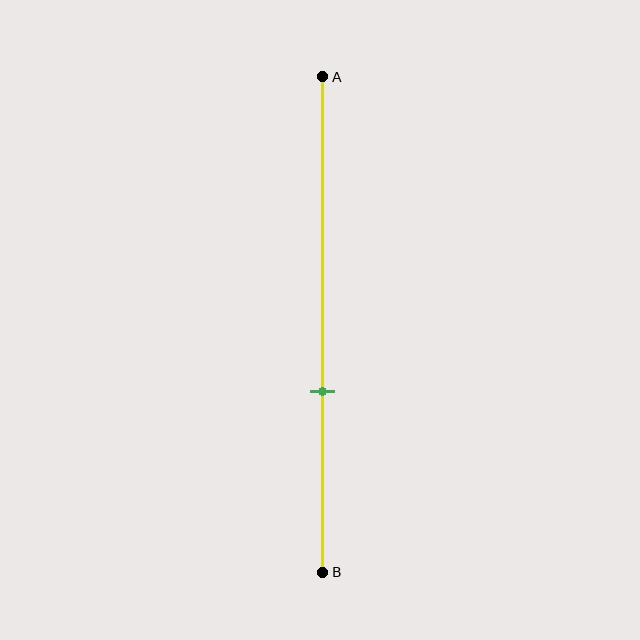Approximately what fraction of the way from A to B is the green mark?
The green mark is approximately 65% of the way from A to B.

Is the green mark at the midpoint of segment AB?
No, the mark is at about 65% from A, not at the 50% midpoint.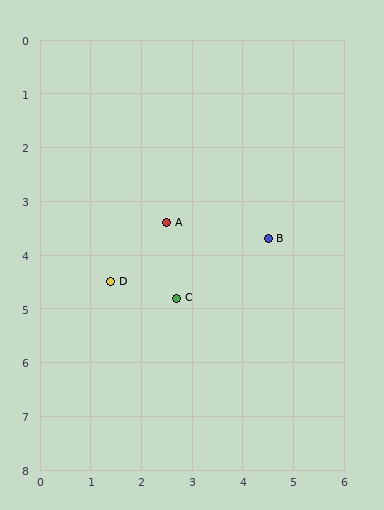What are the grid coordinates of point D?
Point D is at approximately (1.4, 4.5).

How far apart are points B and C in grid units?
Points B and C are about 2.1 grid units apart.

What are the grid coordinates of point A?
Point A is at approximately (2.5, 3.4).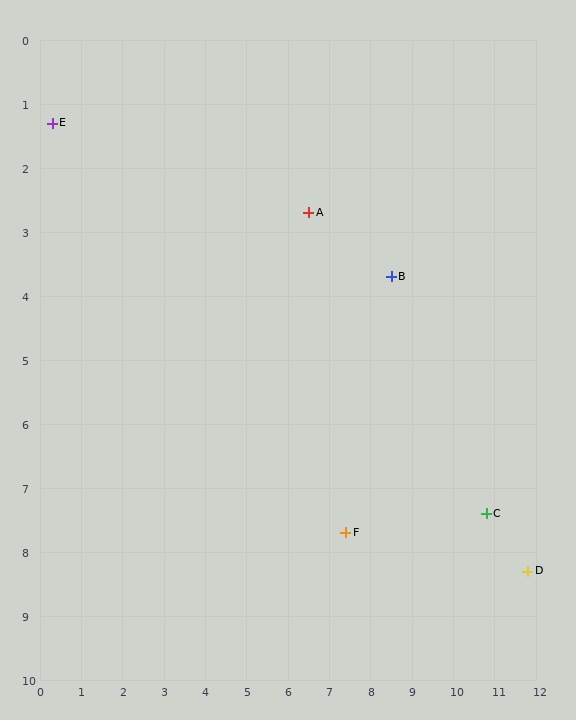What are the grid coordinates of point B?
Point B is at approximately (8.5, 3.7).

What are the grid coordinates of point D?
Point D is at approximately (11.8, 8.3).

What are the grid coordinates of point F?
Point F is at approximately (7.4, 7.7).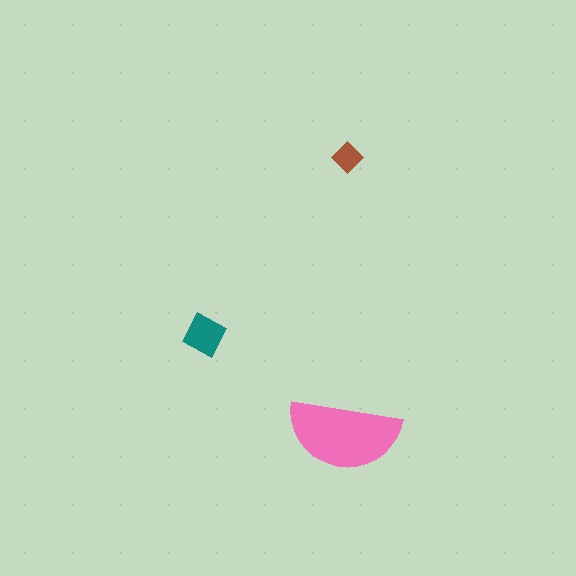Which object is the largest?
The pink semicircle.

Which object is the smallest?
The brown diamond.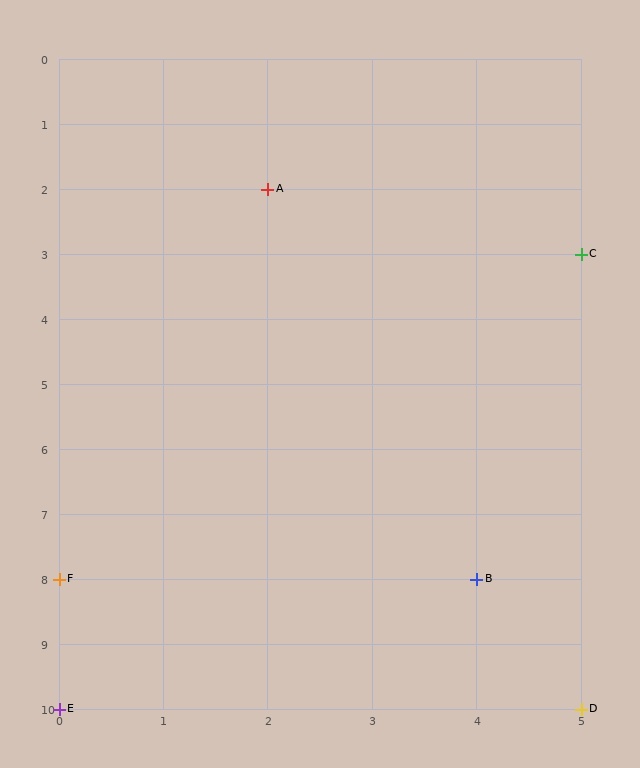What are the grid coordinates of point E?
Point E is at grid coordinates (0, 10).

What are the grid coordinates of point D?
Point D is at grid coordinates (5, 10).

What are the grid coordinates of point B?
Point B is at grid coordinates (4, 8).